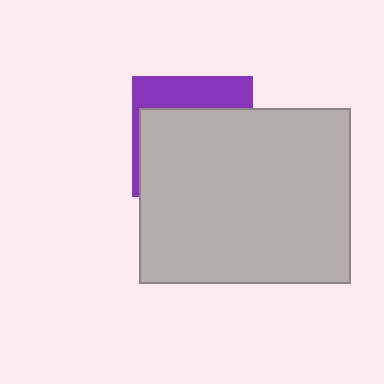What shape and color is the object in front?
The object in front is a light gray rectangle.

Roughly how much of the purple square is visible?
A small part of it is visible (roughly 31%).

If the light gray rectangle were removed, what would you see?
You would see the complete purple square.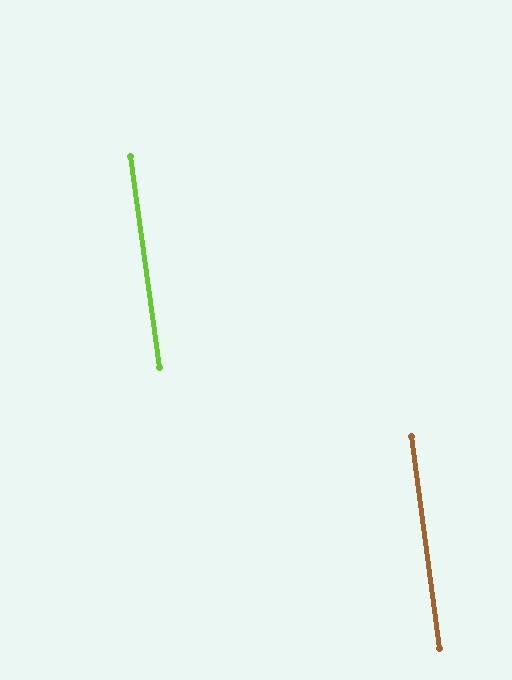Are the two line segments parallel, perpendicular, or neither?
Parallel — their directions differ by only 0.2°.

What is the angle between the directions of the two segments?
Approximately 0 degrees.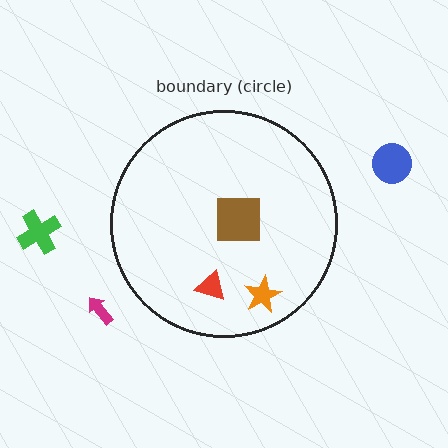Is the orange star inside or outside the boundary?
Inside.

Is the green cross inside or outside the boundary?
Outside.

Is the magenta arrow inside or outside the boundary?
Outside.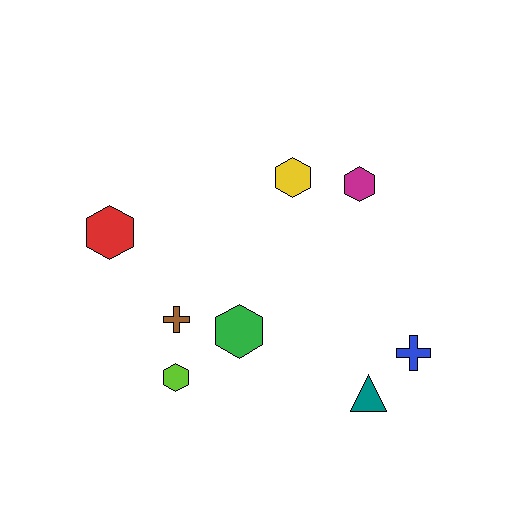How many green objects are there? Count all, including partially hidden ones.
There is 1 green object.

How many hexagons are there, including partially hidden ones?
There are 5 hexagons.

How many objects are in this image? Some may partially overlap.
There are 8 objects.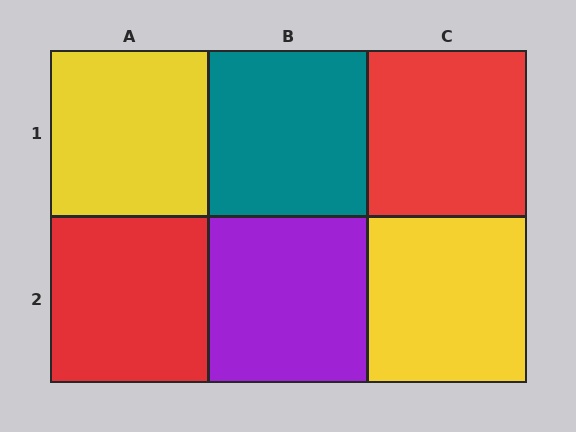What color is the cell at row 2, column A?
Red.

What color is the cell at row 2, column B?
Purple.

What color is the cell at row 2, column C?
Yellow.